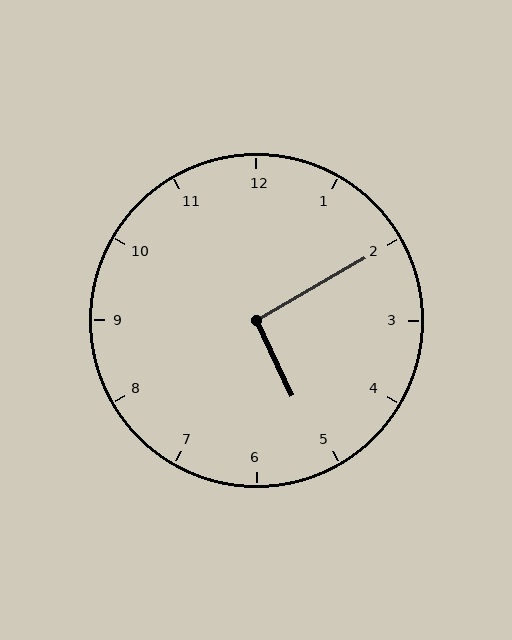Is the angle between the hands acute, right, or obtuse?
It is right.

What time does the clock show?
5:10.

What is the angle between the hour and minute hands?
Approximately 95 degrees.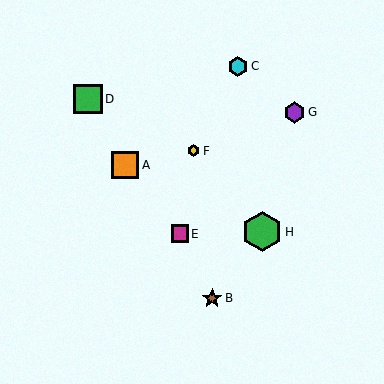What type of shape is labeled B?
Shape B is a brown star.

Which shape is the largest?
The green hexagon (labeled H) is the largest.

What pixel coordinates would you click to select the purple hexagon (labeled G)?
Click at (294, 112) to select the purple hexagon G.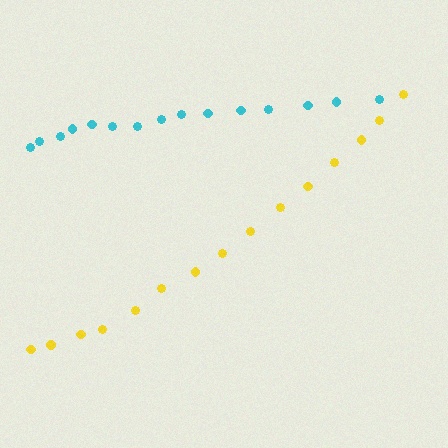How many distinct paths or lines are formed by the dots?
There are 2 distinct paths.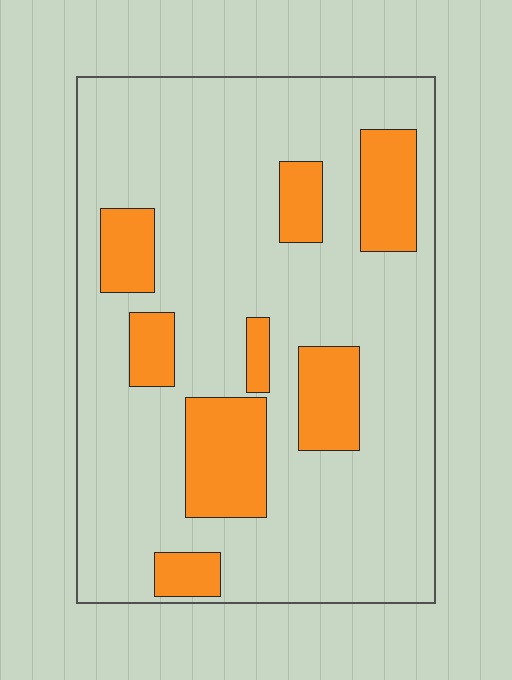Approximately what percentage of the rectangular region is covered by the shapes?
Approximately 20%.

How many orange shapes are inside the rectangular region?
8.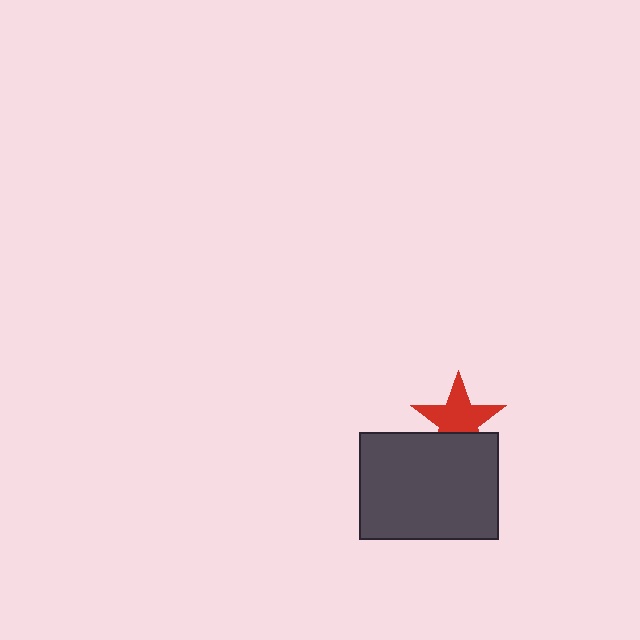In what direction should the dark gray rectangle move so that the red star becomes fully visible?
The dark gray rectangle should move down. That is the shortest direction to clear the overlap and leave the red star fully visible.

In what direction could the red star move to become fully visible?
The red star could move up. That would shift it out from behind the dark gray rectangle entirely.